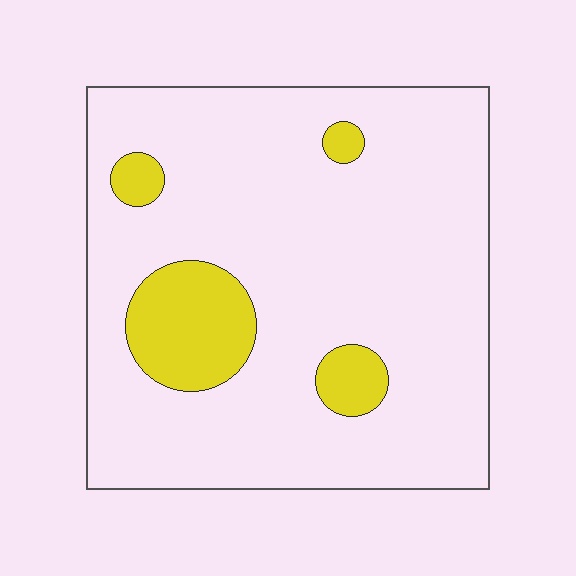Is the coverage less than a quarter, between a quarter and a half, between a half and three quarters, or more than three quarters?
Less than a quarter.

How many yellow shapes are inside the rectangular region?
4.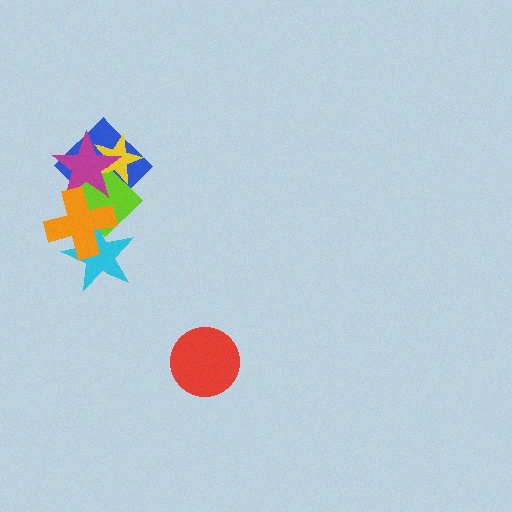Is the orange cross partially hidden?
No, no other shape covers it.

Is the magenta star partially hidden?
Yes, it is partially covered by another shape.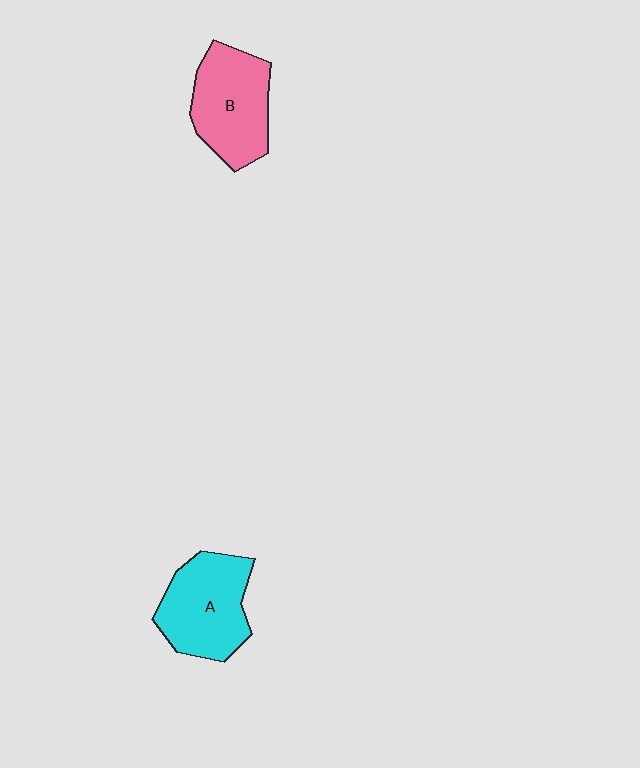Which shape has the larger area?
Shape A (cyan).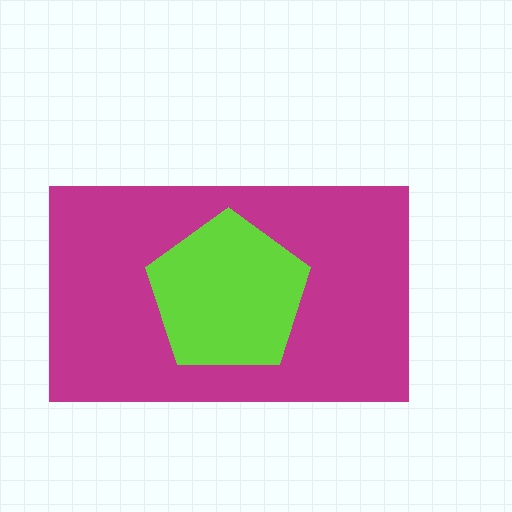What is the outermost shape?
The magenta rectangle.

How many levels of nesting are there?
2.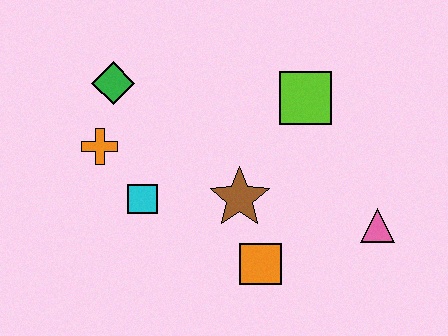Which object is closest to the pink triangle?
The orange square is closest to the pink triangle.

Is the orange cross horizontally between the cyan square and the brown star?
No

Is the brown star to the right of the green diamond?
Yes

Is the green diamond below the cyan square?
No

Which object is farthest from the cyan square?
The pink triangle is farthest from the cyan square.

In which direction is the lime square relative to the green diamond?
The lime square is to the right of the green diamond.